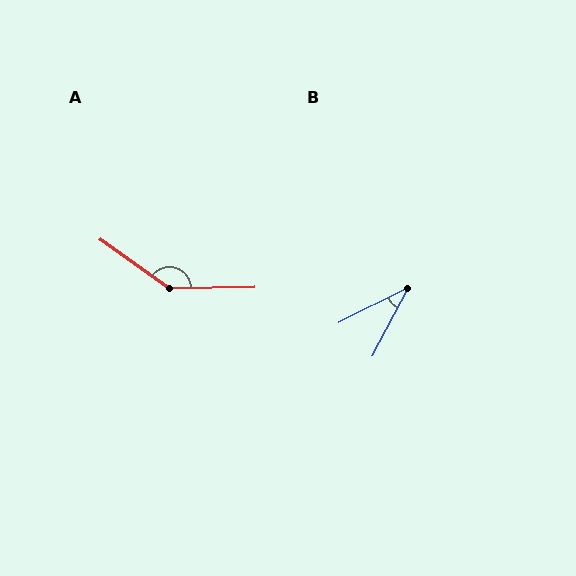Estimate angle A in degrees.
Approximately 144 degrees.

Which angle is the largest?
A, at approximately 144 degrees.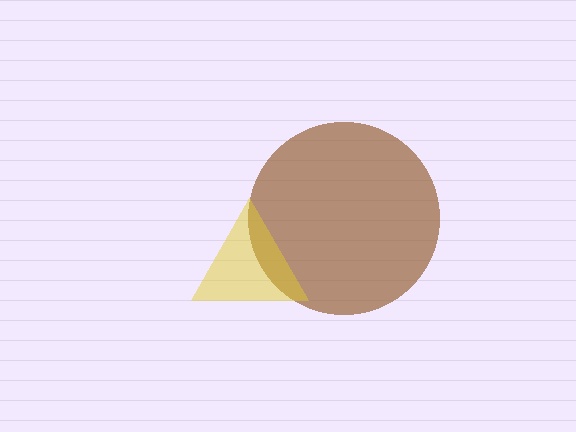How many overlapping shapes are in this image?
There are 2 overlapping shapes in the image.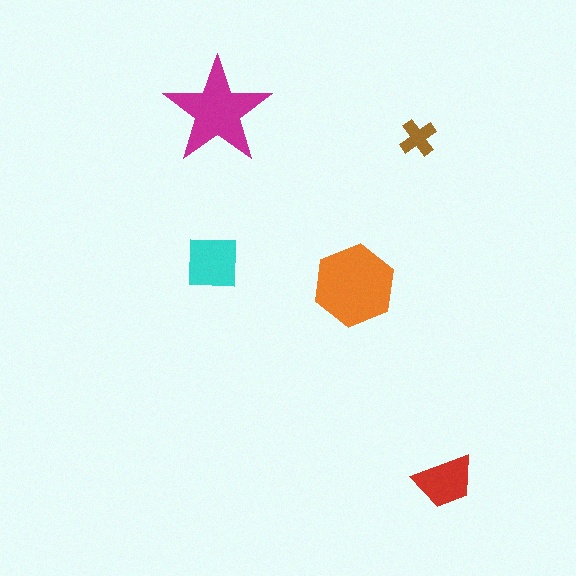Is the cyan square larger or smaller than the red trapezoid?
Larger.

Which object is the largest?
The orange hexagon.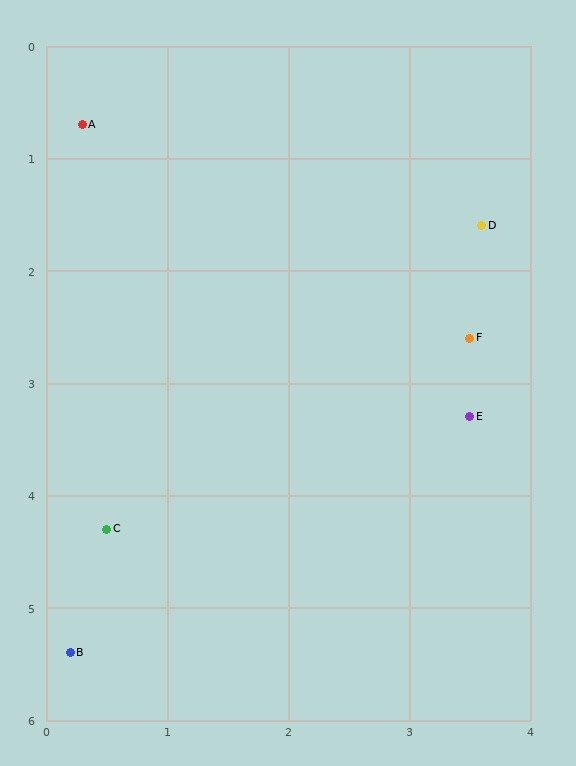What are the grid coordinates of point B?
Point B is at approximately (0.2, 5.4).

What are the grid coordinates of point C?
Point C is at approximately (0.5, 4.3).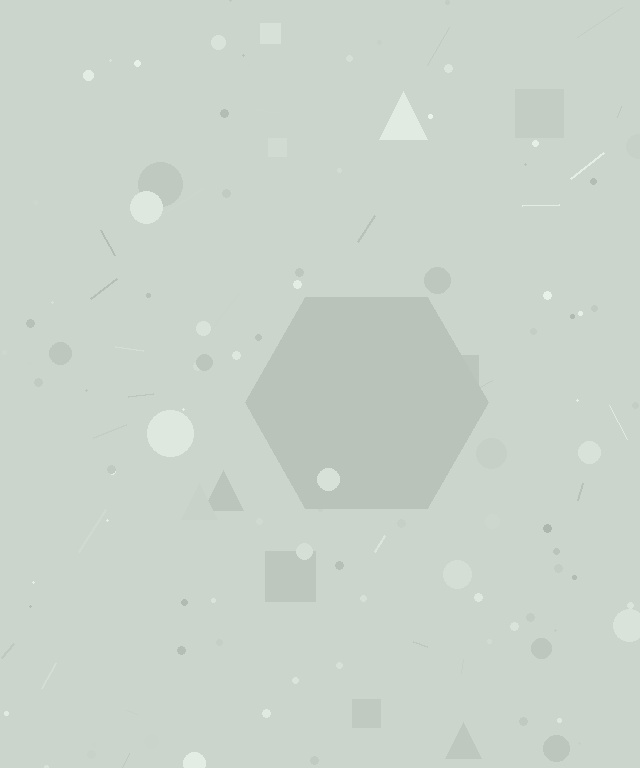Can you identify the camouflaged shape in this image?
The camouflaged shape is a hexagon.